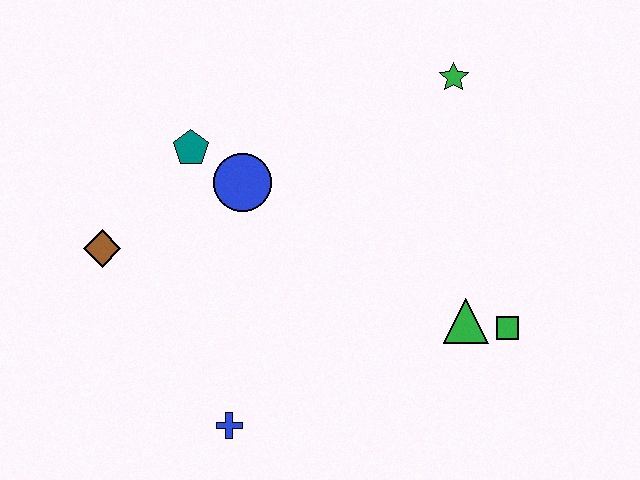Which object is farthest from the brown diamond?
The green square is farthest from the brown diamond.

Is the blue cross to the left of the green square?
Yes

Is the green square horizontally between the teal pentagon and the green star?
No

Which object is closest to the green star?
The blue circle is closest to the green star.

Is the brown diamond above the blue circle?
No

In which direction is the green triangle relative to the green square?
The green triangle is to the left of the green square.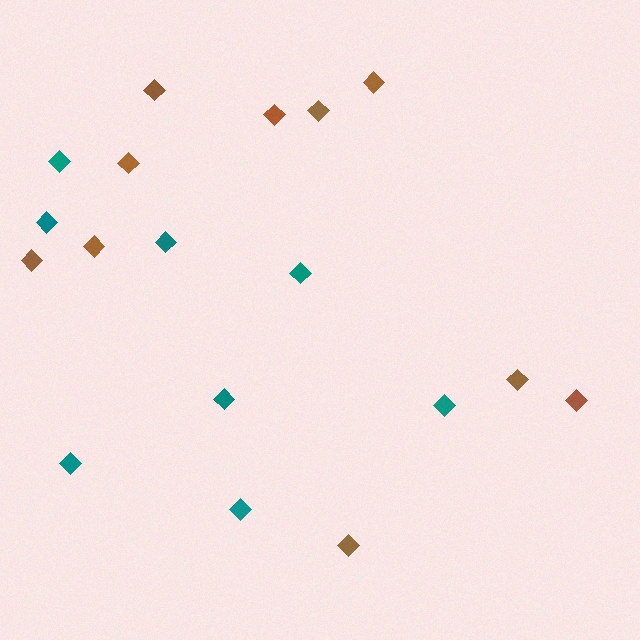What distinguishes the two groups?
There are 2 groups: one group of brown diamonds (10) and one group of teal diamonds (8).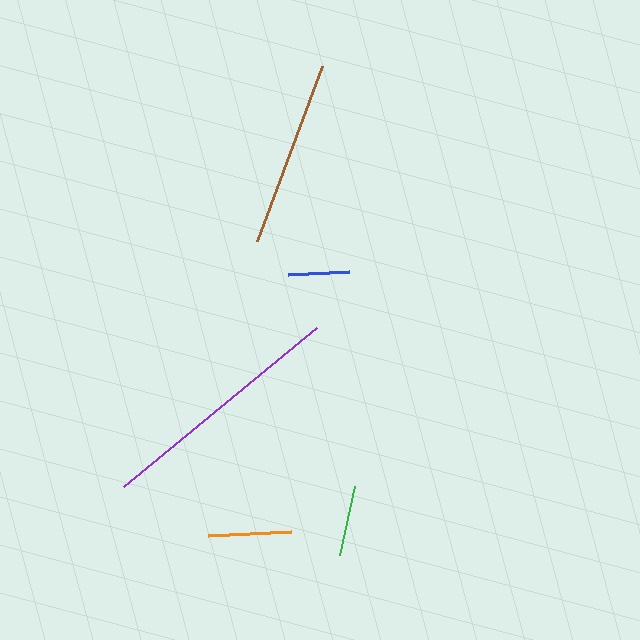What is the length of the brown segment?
The brown segment is approximately 186 pixels long.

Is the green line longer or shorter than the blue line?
The green line is longer than the blue line.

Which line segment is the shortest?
The blue line is the shortest at approximately 61 pixels.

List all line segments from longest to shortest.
From longest to shortest: purple, brown, orange, green, blue.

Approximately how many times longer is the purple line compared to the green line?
The purple line is approximately 3.5 times the length of the green line.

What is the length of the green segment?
The green segment is approximately 70 pixels long.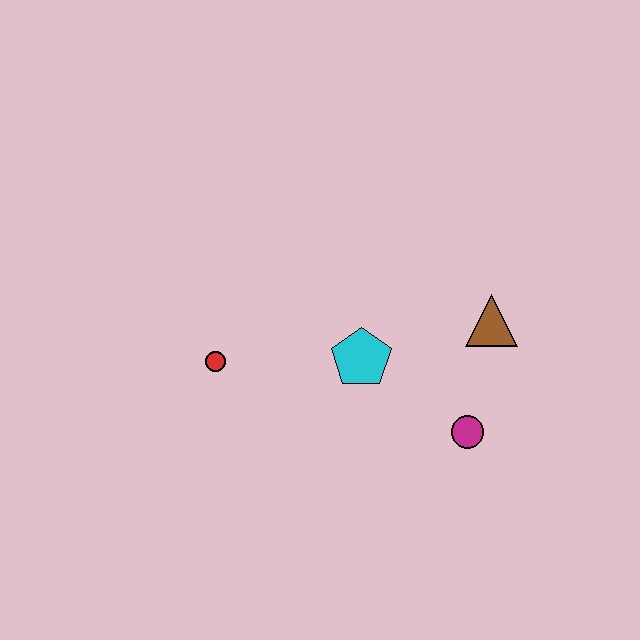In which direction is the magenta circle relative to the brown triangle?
The magenta circle is below the brown triangle.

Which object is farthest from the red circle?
The brown triangle is farthest from the red circle.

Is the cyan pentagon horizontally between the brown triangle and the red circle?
Yes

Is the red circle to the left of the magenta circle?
Yes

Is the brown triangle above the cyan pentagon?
Yes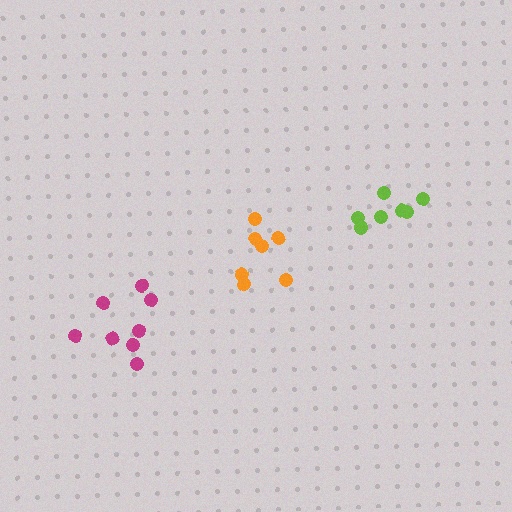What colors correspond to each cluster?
The clusters are colored: lime, orange, magenta.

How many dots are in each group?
Group 1: 7 dots, Group 2: 7 dots, Group 3: 8 dots (22 total).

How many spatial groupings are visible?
There are 3 spatial groupings.